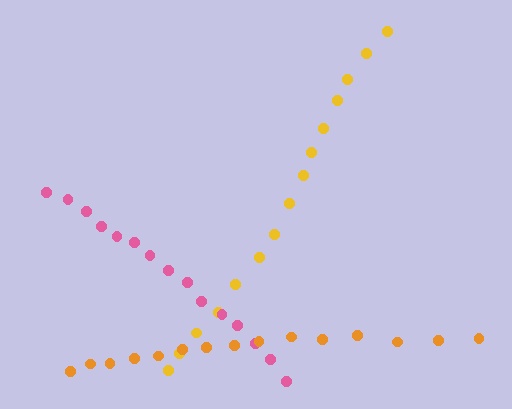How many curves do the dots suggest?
There are 3 distinct paths.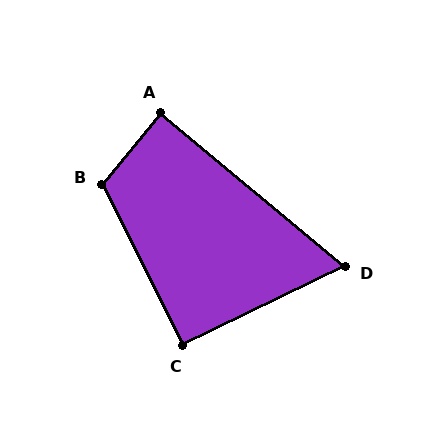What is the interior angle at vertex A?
Approximately 89 degrees (approximately right).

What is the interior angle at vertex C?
Approximately 91 degrees (approximately right).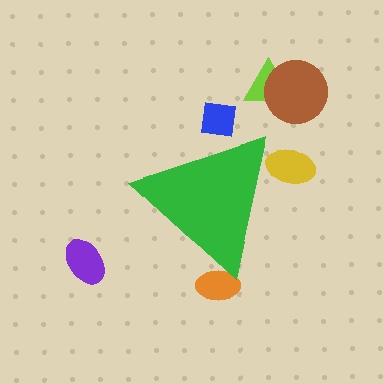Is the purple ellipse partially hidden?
No, the purple ellipse is fully visible.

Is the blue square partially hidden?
Yes, the blue square is partially hidden behind the green triangle.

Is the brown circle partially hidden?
No, the brown circle is fully visible.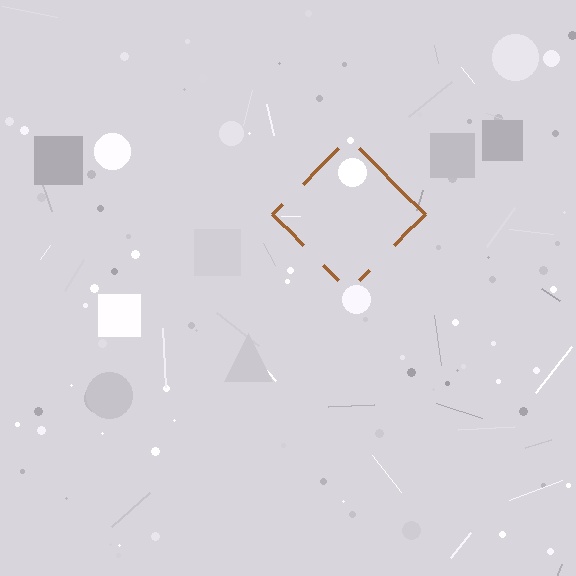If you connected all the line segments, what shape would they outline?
They would outline a diamond.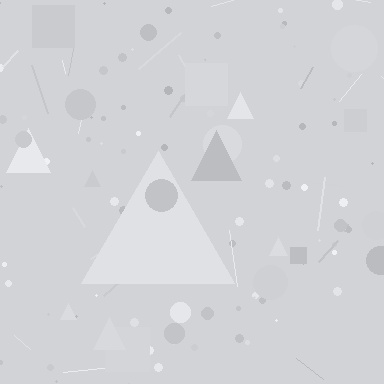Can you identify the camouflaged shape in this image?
The camouflaged shape is a triangle.